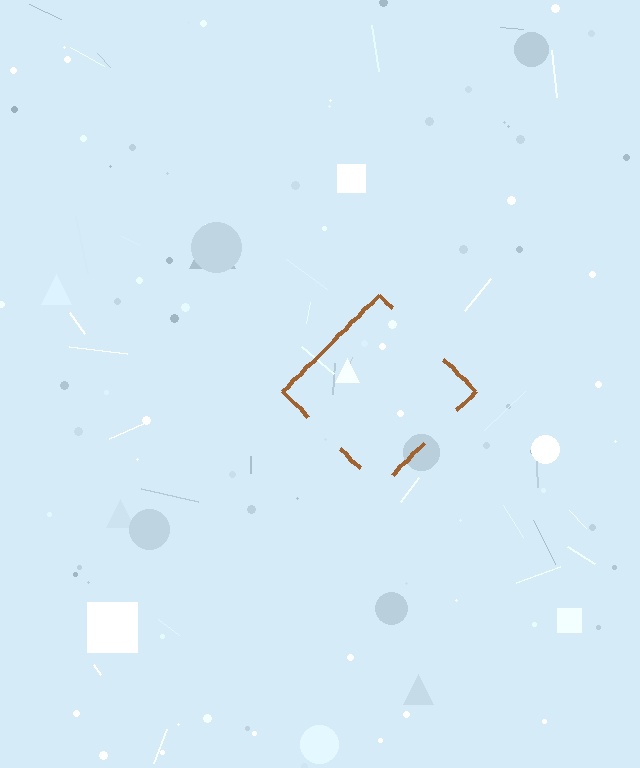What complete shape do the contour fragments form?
The contour fragments form a diamond.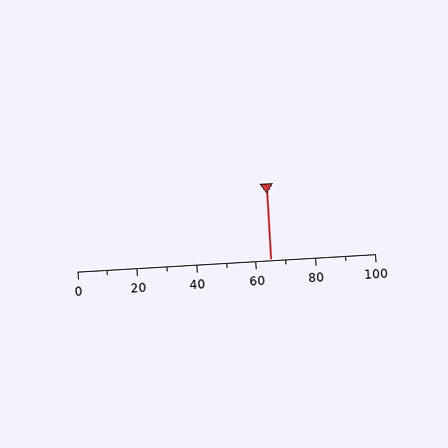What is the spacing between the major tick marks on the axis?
The major ticks are spaced 20 apart.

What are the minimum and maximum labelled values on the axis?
The axis runs from 0 to 100.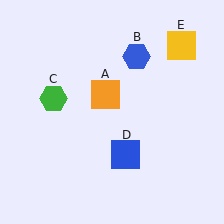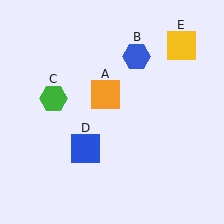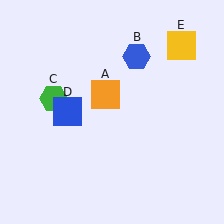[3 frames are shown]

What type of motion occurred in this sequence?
The blue square (object D) rotated clockwise around the center of the scene.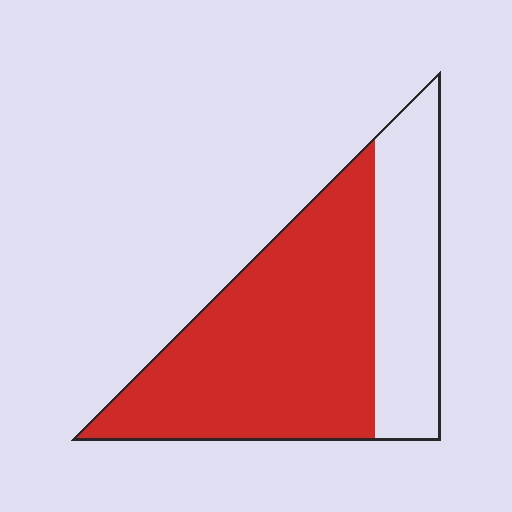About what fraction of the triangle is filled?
About two thirds (2/3).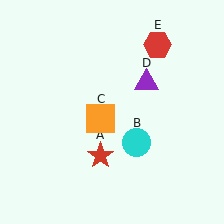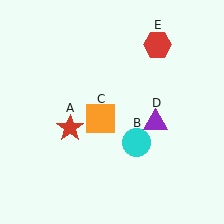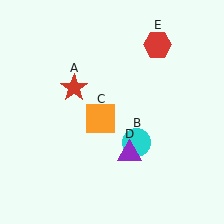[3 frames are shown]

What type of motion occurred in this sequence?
The red star (object A), purple triangle (object D) rotated clockwise around the center of the scene.